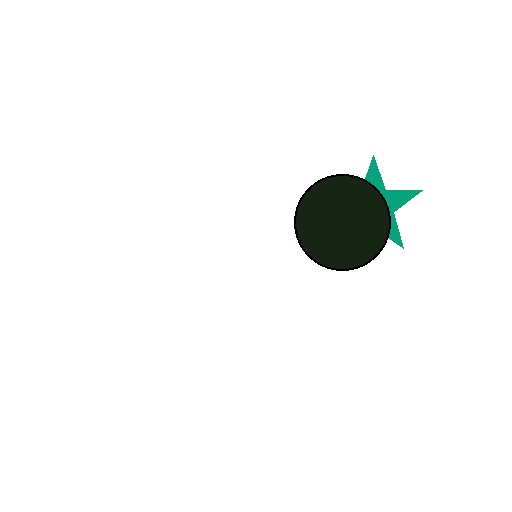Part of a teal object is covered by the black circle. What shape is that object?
It is a star.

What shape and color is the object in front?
The object in front is a black circle.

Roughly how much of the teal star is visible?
A small part of it is visible (roughly 35%).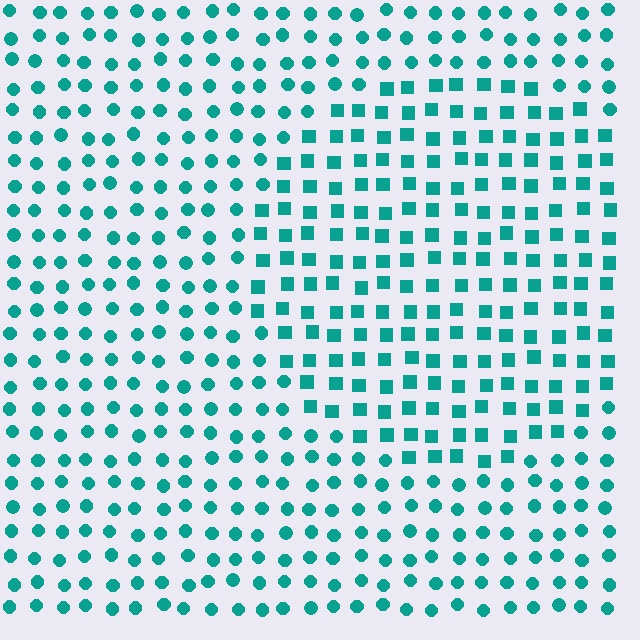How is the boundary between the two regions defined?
The boundary is defined by a change in element shape: squares inside vs. circles outside. All elements share the same color and spacing.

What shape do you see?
I see a circle.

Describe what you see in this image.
The image is filled with small teal elements arranged in a uniform grid. A circle-shaped region contains squares, while the surrounding area contains circles. The boundary is defined purely by the change in element shape.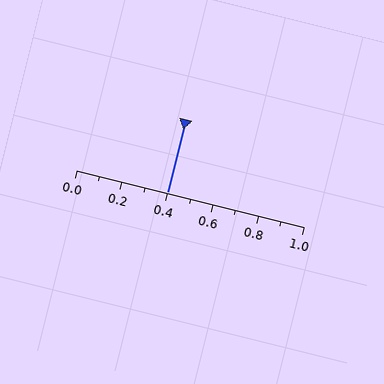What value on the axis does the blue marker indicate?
The marker indicates approximately 0.4.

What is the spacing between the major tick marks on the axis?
The major ticks are spaced 0.2 apart.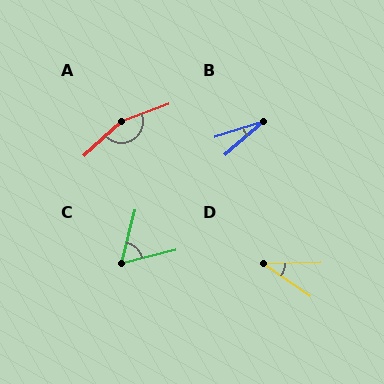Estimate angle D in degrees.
Approximately 37 degrees.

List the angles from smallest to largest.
B (23°), D (37°), C (62°), A (158°).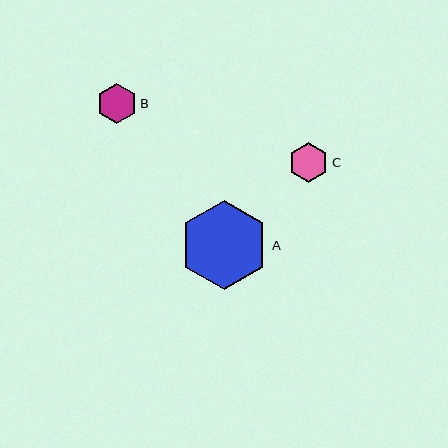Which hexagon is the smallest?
Hexagon B is the smallest with a size of approximately 40 pixels.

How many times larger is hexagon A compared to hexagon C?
Hexagon A is approximately 2.3 times the size of hexagon C.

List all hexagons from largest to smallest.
From largest to smallest: A, C, B.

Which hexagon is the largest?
Hexagon A is the largest with a size of approximately 90 pixels.